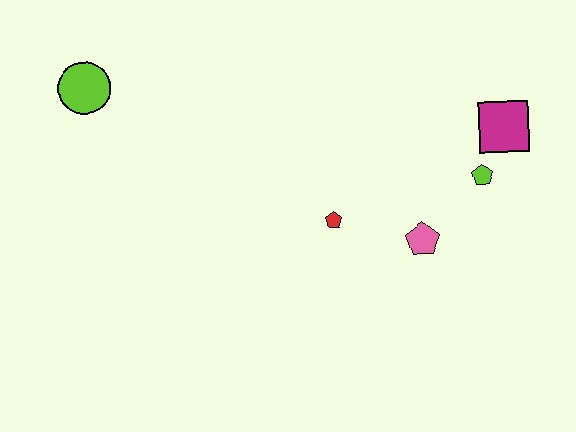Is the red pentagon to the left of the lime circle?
No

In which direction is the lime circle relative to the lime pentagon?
The lime circle is to the left of the lime pentagon.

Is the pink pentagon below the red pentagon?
Yes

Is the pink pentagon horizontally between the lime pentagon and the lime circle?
Yes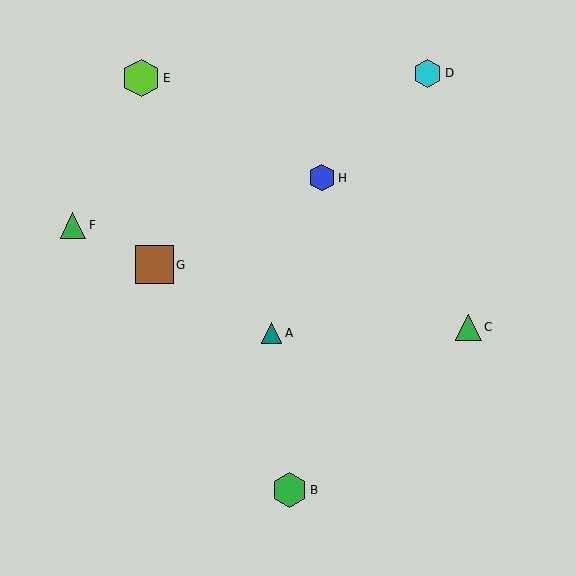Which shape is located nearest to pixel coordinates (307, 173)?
The blue hexagon (labeled H) at (322, 178) is nearest to that location.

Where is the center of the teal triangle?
The center of the teal triangle is at (271, 333).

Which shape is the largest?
The brown square (labeled G) is the largest.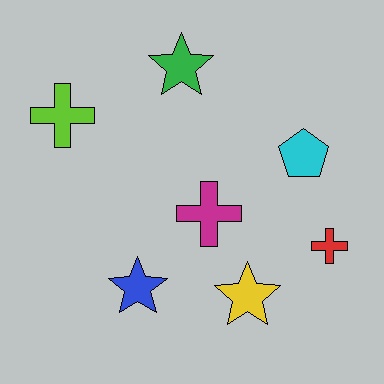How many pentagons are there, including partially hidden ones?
There is 1 pentagon.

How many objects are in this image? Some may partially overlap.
There are 7 objects.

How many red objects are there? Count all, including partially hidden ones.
There is 1 red object.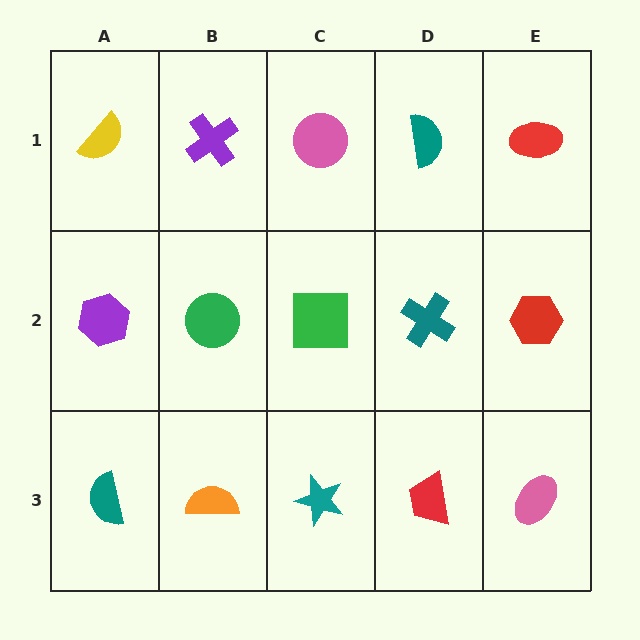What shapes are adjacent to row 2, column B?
A purple cross (row 1, column B), an orange semicircle (row 3, column B), a purple hexagon (row 2, column A), a green square (row 2, column C).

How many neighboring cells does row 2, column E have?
3.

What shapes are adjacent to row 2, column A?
A yellow semicircle (row 1, column A), a teal semicircle (row 3, column A), a green circle (row 2, column B).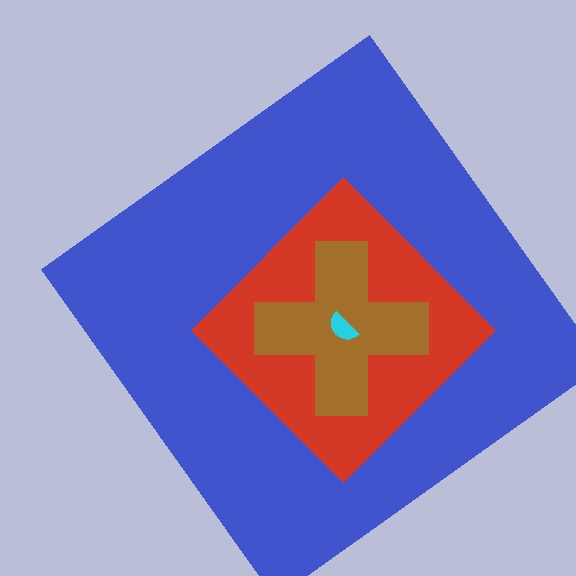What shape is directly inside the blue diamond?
The red diamond.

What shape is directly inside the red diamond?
The brown cross.